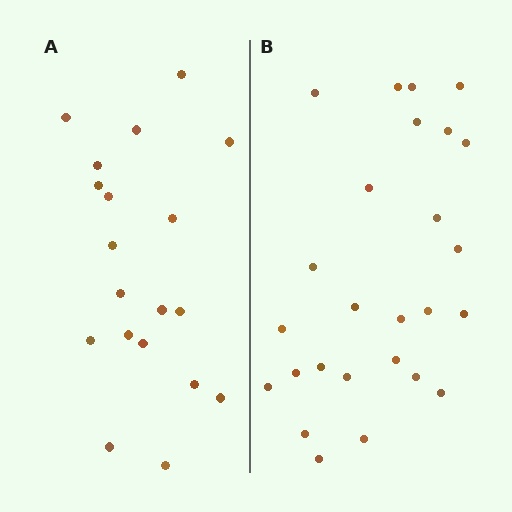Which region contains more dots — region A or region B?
Region B (the right region) has more dots.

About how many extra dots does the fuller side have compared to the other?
Region B has roughly 8 or so more dots than region A.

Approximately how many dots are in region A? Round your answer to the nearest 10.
About 20 dots. (The exact count is 19, which rounds to 20.)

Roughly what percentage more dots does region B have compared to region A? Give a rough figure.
About 35% more.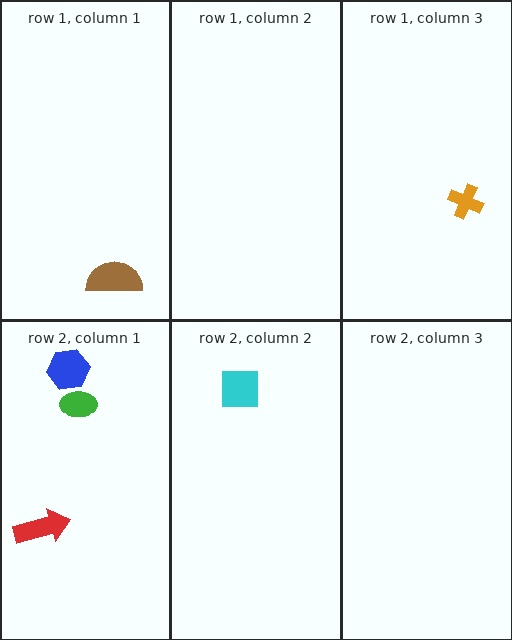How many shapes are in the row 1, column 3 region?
1.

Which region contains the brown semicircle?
The row 1, column 1 region.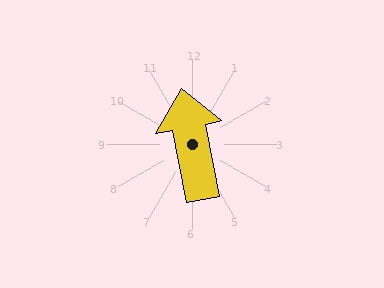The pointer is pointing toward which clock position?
Roughly 12 o'clock.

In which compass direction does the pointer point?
North.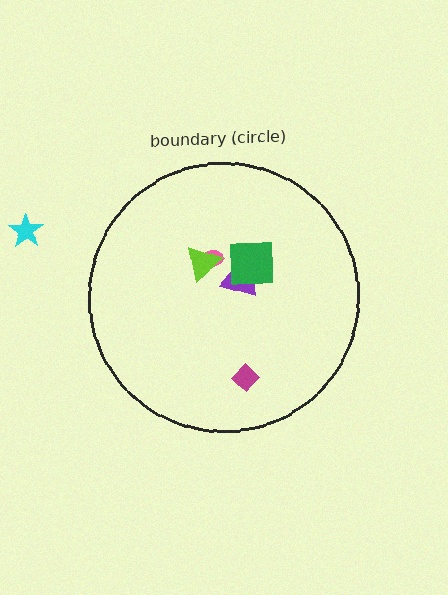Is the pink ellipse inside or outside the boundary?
Inside.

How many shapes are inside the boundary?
5 inside, 1 outside.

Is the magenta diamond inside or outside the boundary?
Inside.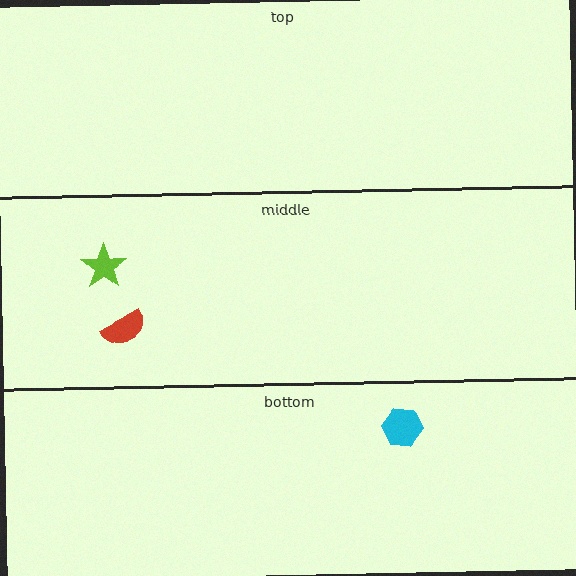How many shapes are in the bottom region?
1.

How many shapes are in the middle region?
2.